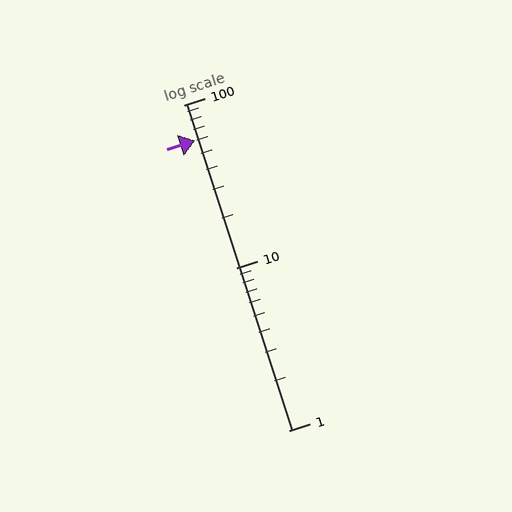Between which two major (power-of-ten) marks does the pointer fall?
The pointer is between 10 and 100.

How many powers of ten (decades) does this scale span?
The scale spans 2 decades, from 1 to 100.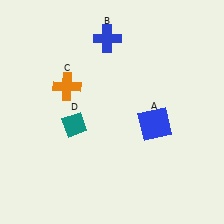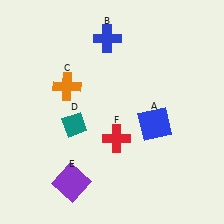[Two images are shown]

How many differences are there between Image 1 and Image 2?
There are 2 differences between the two images.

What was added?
A purple square (E), a red cross (F) were added in Image 2.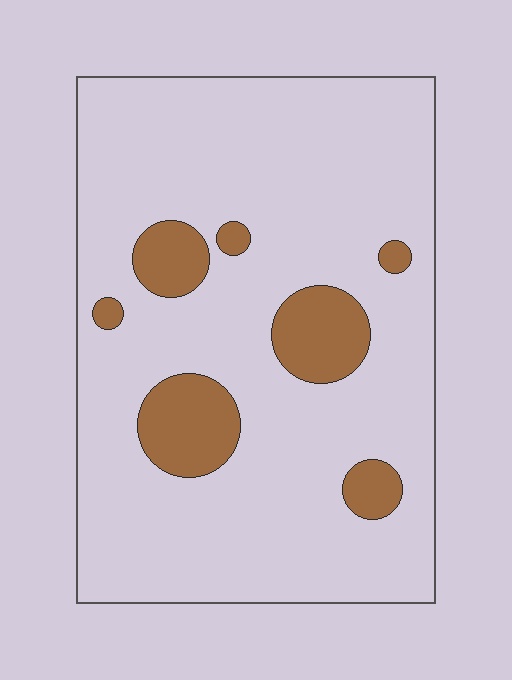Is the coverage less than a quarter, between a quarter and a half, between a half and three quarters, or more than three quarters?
Less than a quarter.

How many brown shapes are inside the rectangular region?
7.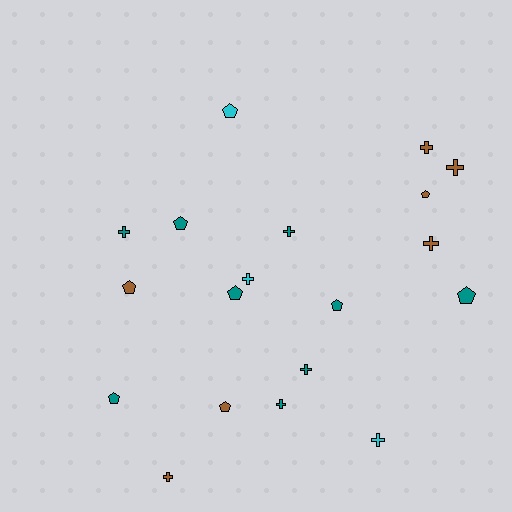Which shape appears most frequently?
Cross, with 10 objects.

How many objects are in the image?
There are 19 objects.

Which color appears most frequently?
Teal, with 9 objects.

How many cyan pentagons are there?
There is 1 cyan pentagon.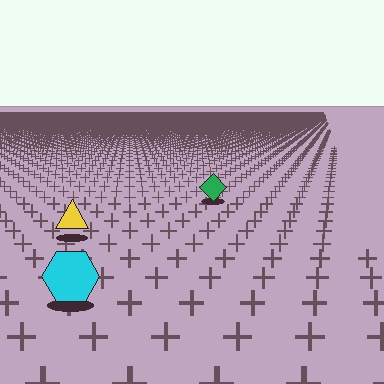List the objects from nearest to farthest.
From nearest to farthest: the cyan hexagon, the yellow triangle, the green diamond.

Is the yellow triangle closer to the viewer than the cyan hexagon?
No. The cyan hexagon is closer — you can tell from the texture gradient: the ground texture is coarser near it.